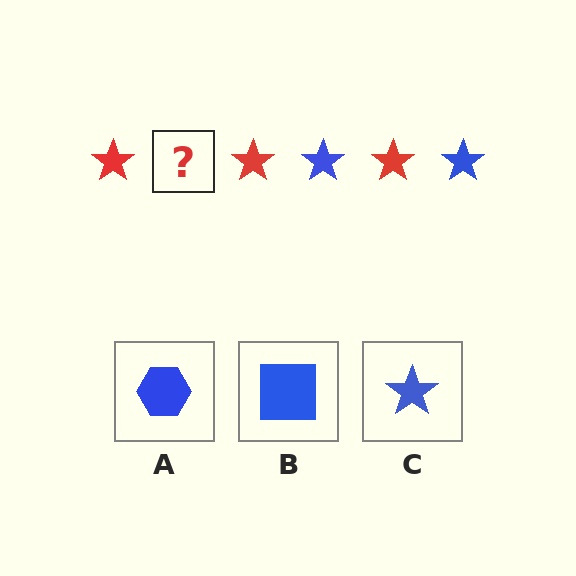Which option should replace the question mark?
Option C.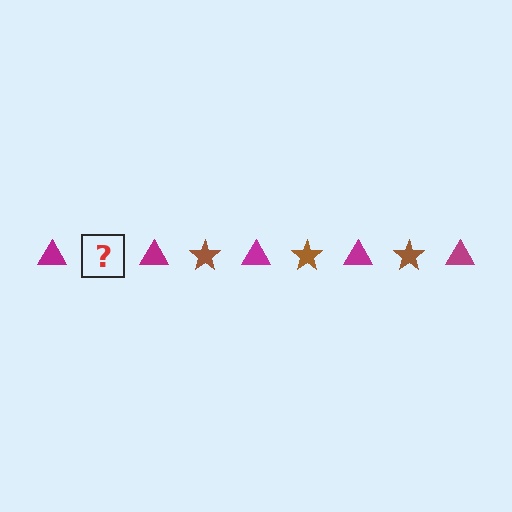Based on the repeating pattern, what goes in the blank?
The blank should be a brown star.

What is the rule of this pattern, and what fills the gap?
The rule is that the pattern alternates between magenta triangle and brown star. The gap should be filled with a brown star.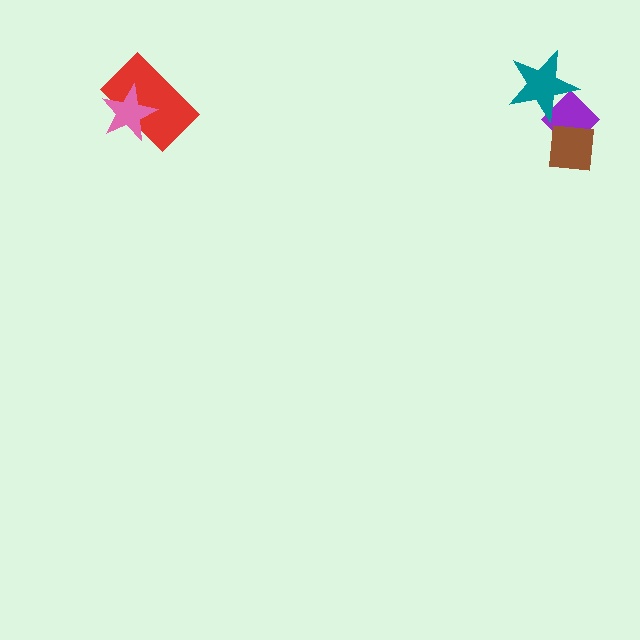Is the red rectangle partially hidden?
Yes, it is partially covered by another shape.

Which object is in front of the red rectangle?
The pink star is in front of the red rectangle.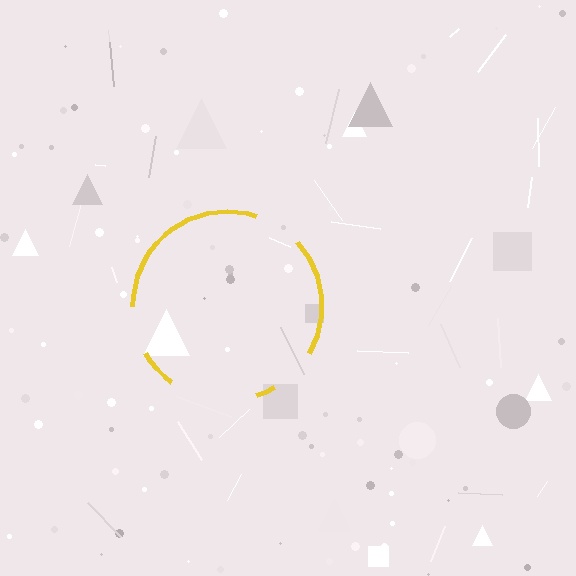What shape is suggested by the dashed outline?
The dashed outline suggests a circle.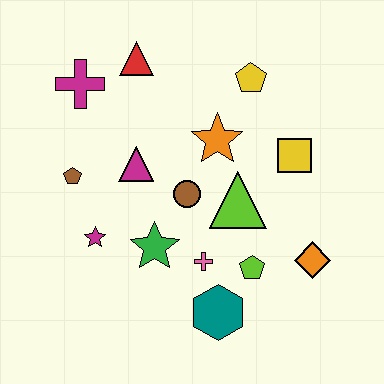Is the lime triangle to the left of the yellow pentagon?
Yes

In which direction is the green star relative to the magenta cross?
The green star is below the magenta cross.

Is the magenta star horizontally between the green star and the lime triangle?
No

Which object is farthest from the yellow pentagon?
The teal hexagon is farthest from the yellow pentagon.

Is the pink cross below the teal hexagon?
No